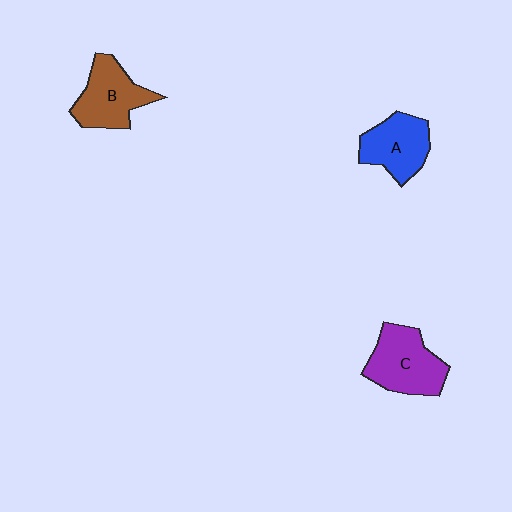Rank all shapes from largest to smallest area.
From largest to smallest: C (purple), B (brown), A (blue).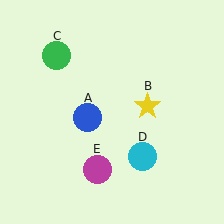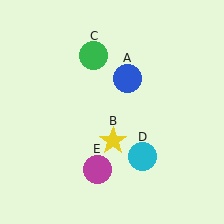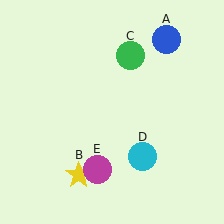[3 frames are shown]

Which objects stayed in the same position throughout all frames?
Cyan circle (object D) and magenta circle (object E) remained stationary.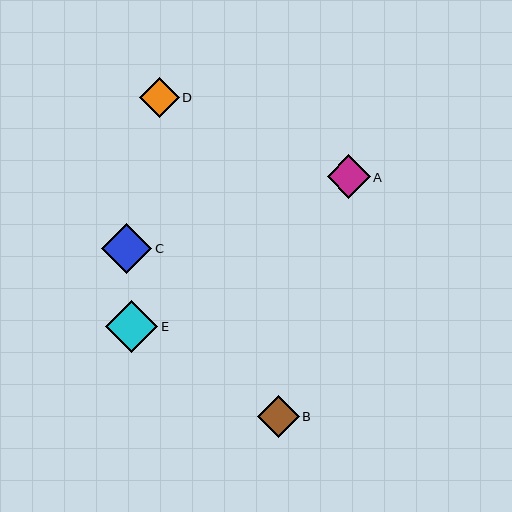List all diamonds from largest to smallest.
From largest to smallest: E, C, A, B, D.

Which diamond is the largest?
Diamond E is the largest with a size of approximately 52 pixels.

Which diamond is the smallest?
Diamond D is the smallest with a size of approximately 40 pixels.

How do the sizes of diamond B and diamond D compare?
Diamond B and diamond D are approximately the same size.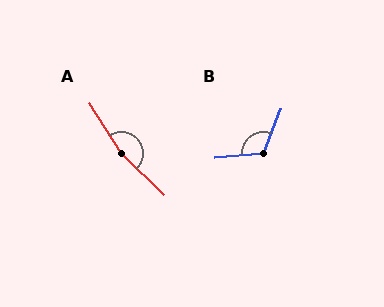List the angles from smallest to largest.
B (116°), A (166°).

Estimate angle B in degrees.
Approximately 116 degrees.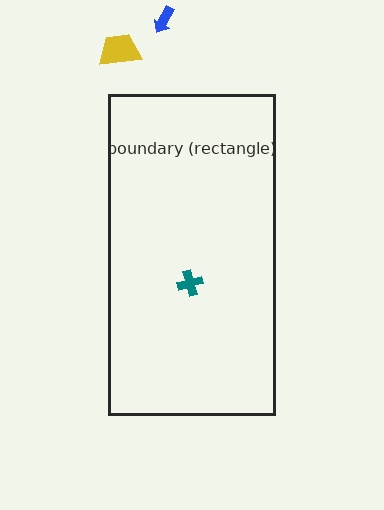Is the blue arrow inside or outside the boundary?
Outside.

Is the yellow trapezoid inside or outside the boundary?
Outside.